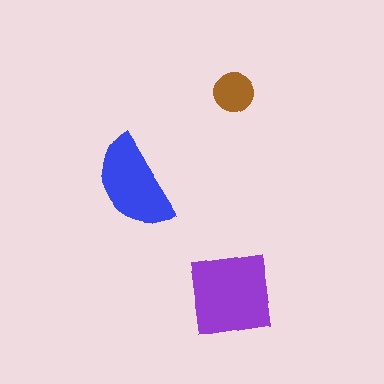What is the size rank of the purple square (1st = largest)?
1st.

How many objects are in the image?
There are 3 objects in the image.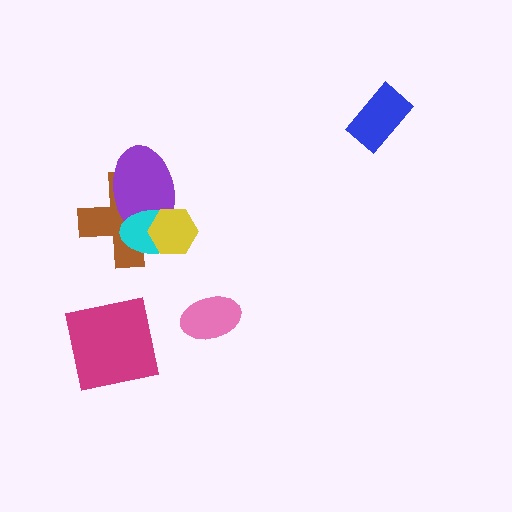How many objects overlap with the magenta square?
0 objects overlap with the magenta square.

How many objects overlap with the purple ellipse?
3 objects overlap with the purple ellipse.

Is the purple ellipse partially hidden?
Yes, it is partially covered by another shape.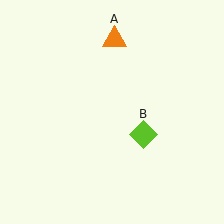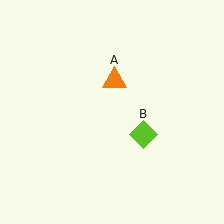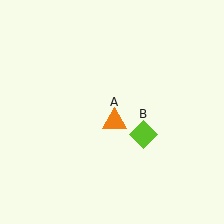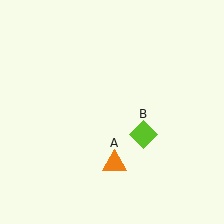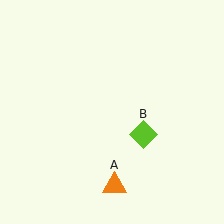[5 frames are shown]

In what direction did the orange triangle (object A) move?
The orange triangle (object A) moved down.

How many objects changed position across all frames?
1 object changed position: orange triangle (object A).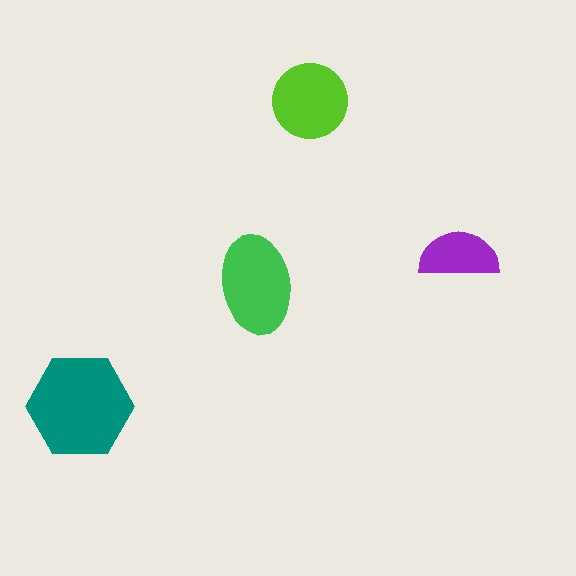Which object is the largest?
The teal hexagon.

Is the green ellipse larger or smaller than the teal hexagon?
Smaller.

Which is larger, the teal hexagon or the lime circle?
The teal hexagon.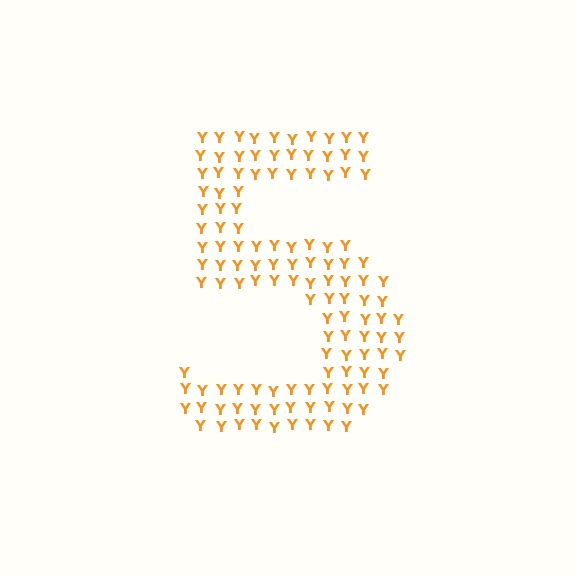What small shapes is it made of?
It is made of small letter Y's.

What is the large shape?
The large shape is the digit 5.